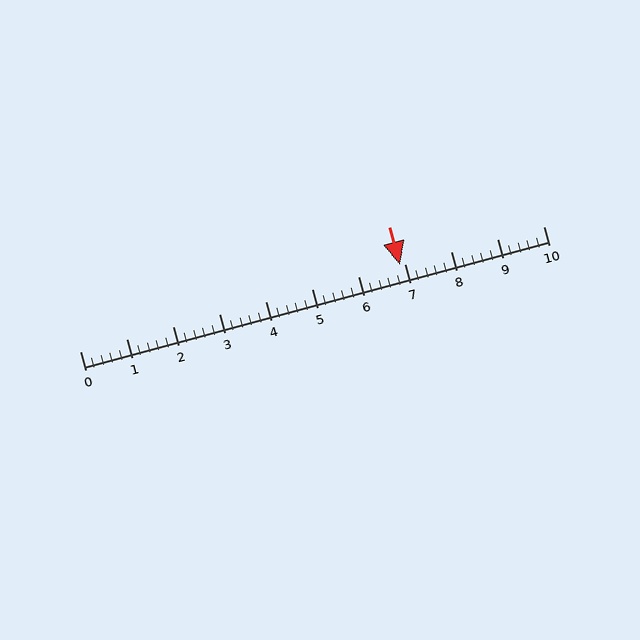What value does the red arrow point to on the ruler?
The red arrow points to approximately 6.9.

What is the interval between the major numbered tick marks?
The major tick marks are spaced 1 units apart.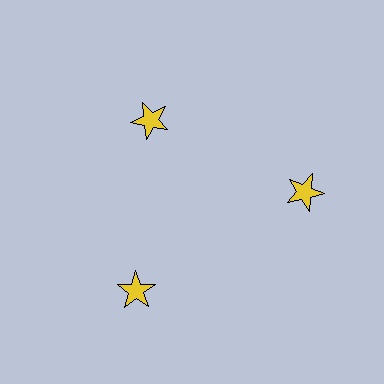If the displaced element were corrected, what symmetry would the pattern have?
It would have 3-fold rotational symmetry — the pattern would map onto itself every 120 degrees.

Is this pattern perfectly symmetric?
No. The 3 yellow stars are arranged in a ring, but one element near the 11 o'clock position is pulled inward toward the center, breaking the 3-fold rotational symmetry.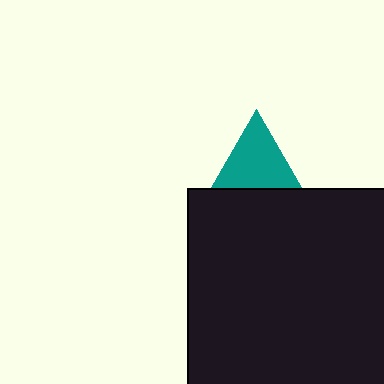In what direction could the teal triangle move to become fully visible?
The teal triangle could move up. That would shift it out from behind the black square entirely.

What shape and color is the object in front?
The object in front is a black square.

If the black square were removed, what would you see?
You would see the complete teal triangle.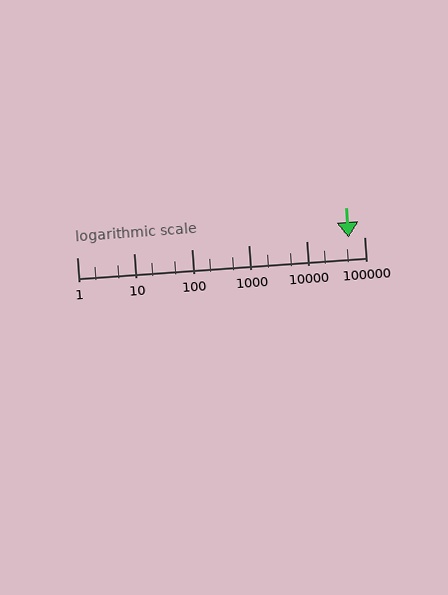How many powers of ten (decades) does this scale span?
The scale spans 5 decades, from 1 to 100000.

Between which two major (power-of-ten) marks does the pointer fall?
The pointer is between 10000 and 100000.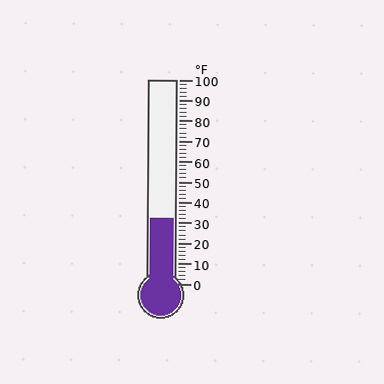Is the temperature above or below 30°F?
The temperature is above 30°F.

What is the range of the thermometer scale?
The thermometer scale ranges from 0°F to 100°F.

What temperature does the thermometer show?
The thermometer shows approximately 32°F.